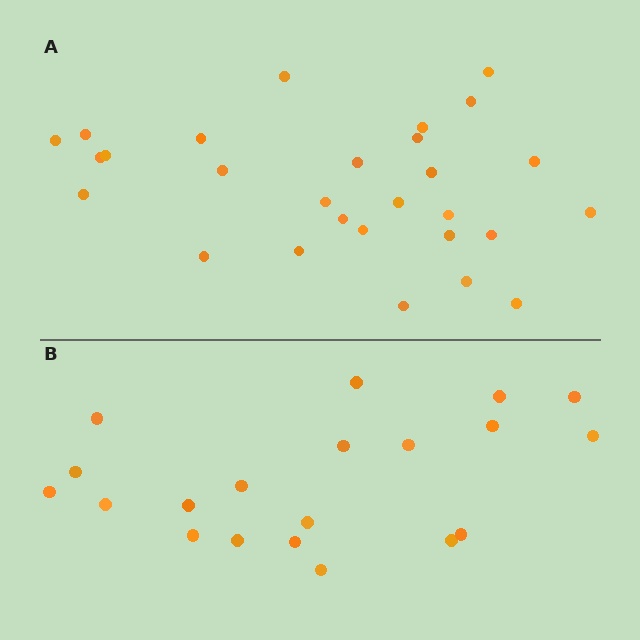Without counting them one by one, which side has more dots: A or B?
Region A (the top region) has more dots.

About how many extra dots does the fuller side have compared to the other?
Region A has roughly 8 or so more dots than region B.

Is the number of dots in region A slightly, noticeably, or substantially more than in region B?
Region A has noticeably more, but not dramatically so. The ratio is roughly 1.4 to 1.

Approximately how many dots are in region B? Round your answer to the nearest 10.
About 20 dots.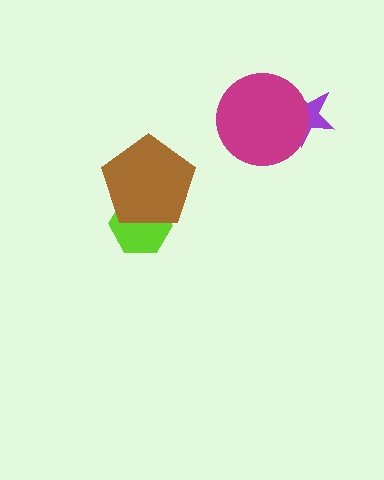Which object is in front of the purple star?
The magenta circle is in front of the purple star.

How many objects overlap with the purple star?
1 object overlaps with the purple star.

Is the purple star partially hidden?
Yes, it is partially covered by another shape.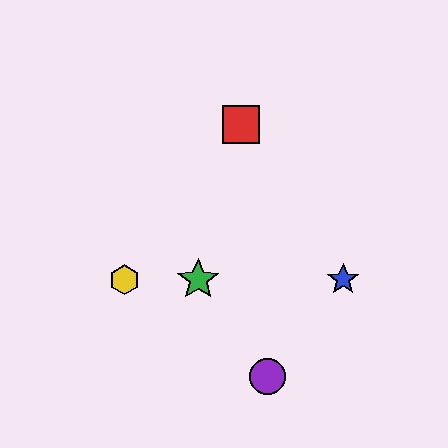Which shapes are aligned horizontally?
The blue star, the green star, the yellow hexagon are aligned horizontally.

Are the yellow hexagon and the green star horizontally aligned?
Yes, both are at y≈280.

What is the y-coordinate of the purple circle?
The purple circle is at y≈376.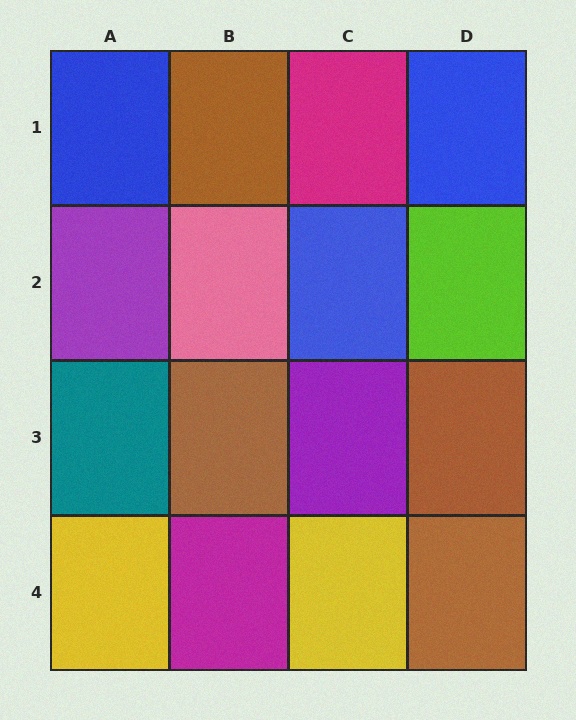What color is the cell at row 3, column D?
Brown.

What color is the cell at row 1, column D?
Blue.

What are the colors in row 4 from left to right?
Yellow, magenta, yellow, brown.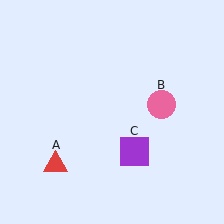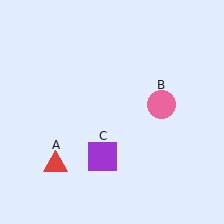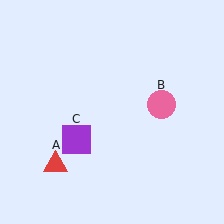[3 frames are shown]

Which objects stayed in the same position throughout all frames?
Red triangle (object A) and pink circle (object B) remained stationary.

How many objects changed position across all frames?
1 object changed position: purple square (object C).